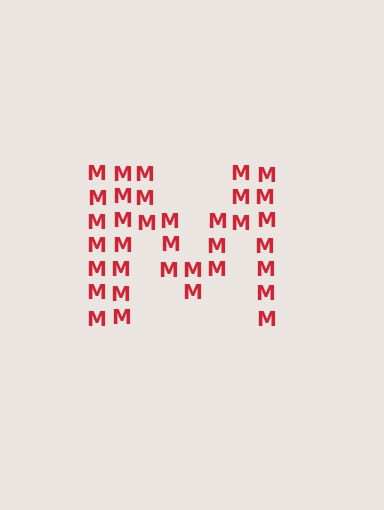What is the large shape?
The large shape is the letter M.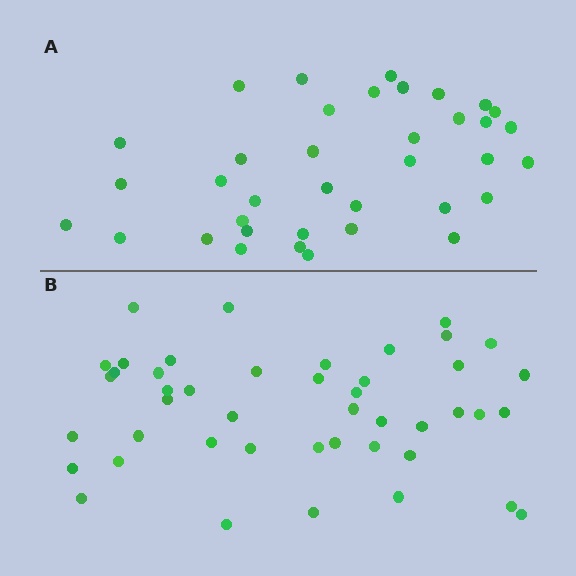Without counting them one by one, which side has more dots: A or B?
Region B (the bottom region) has more dots.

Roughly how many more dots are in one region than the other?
Region B has roughly 8 or so more dots than region A.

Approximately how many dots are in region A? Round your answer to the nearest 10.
About 40 dots. (The exact count is 37, which rounds to 40.)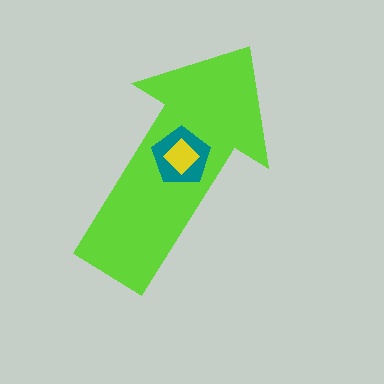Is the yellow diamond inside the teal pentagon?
Yes.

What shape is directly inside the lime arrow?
The teal pentagon.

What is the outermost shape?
The lime arrow.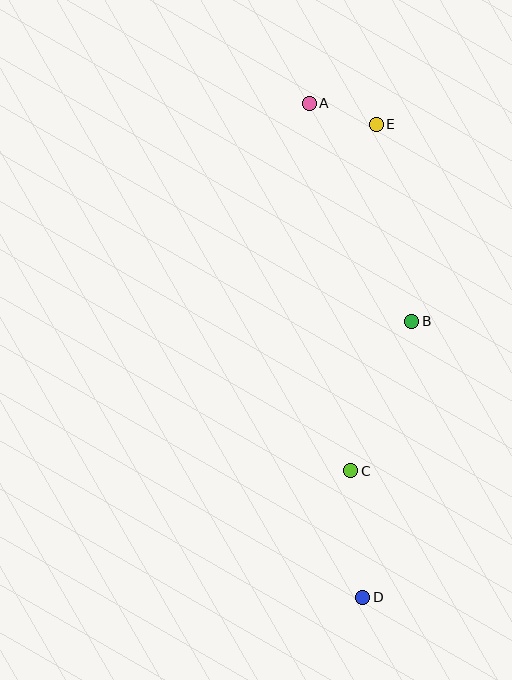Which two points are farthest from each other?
Points A and D are farthest from each other.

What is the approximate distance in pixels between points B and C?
The distance between B and C is approximately 162 pixels.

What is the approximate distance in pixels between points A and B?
The distance between A and B is approximately 241 pixels.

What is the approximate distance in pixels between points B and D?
The distance between B and D is approximately 280 pixels.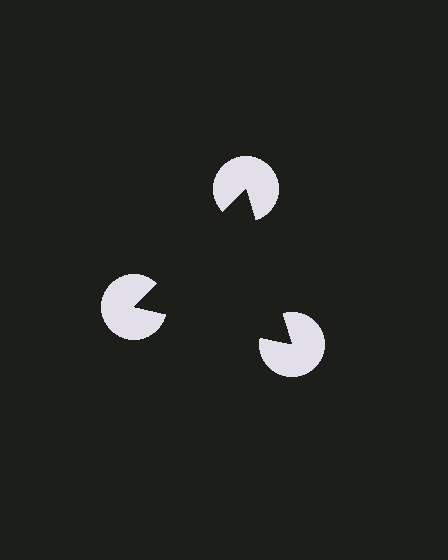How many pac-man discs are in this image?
There are 3 — one at each vertex of the illusory triangle.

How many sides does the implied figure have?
3 sides.